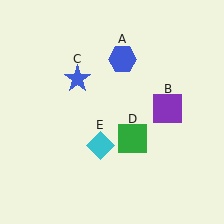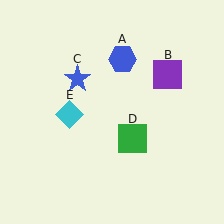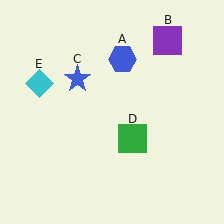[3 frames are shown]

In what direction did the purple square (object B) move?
The purple square (object B) moved up.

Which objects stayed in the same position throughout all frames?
Blue hexagon (object A) and blue star (object C) and green square (object D) remained stationary.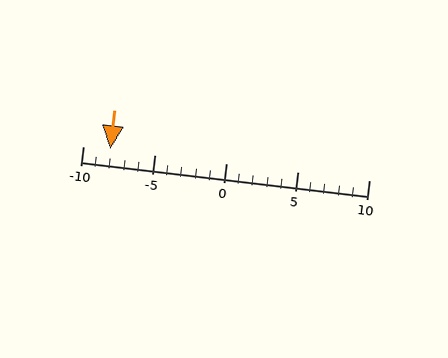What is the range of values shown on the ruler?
The ruler shows values from -10 to 10.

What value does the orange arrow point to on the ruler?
The orange arrow points to approximately -8.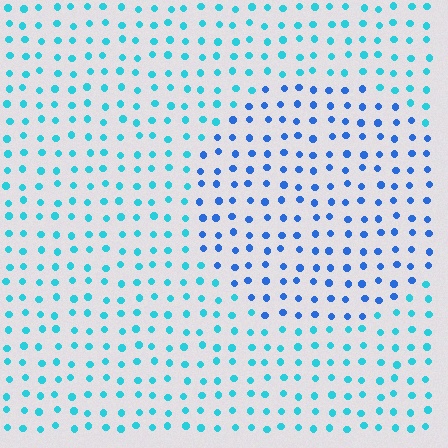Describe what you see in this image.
The image is filled with small cyan elements in a uniform arrangement. A circle-shaped region is visible where the elements are tinted to a slightly different hue, forming a subtle color boundary.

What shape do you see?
I see a circle.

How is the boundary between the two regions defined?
The boundary is defined purely by a slight shift in hue (about 33 degrees). Spacing, size, and orientation are identical on both sides.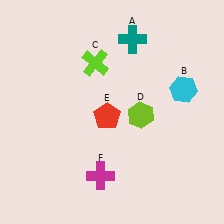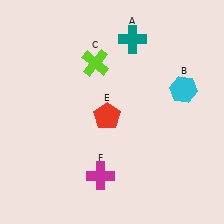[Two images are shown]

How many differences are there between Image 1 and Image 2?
There is 1 difference between the two images.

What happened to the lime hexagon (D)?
The lime hexagon (D) was removed in Image 2. It was in the bottom-right area of Image 1.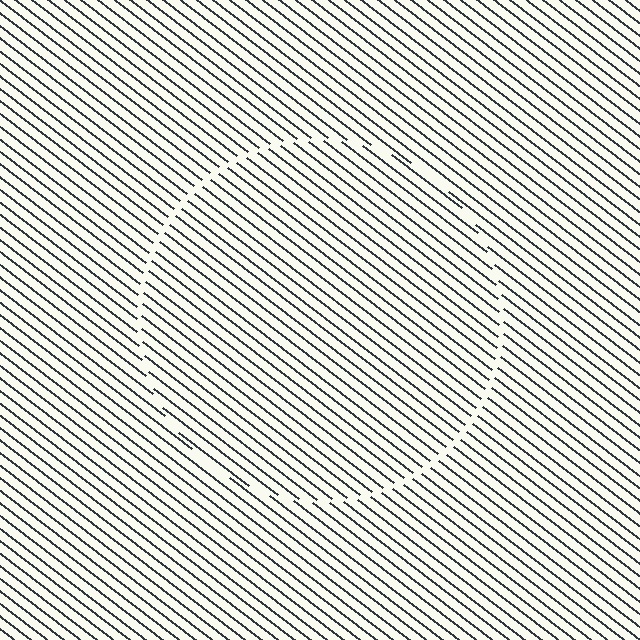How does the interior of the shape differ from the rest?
The interior of the shape contains the same grating, shifted by half a period — the contour is defined by the phase discontinuity where line-ends from the inner and outer gratings abut.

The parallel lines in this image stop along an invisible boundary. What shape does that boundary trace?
An illusory circle. The interior of the shape contains the same grating, shifted by half a period — the contour is defined by the phase discontinuity where line-ends from the inner and outer gratings abut.